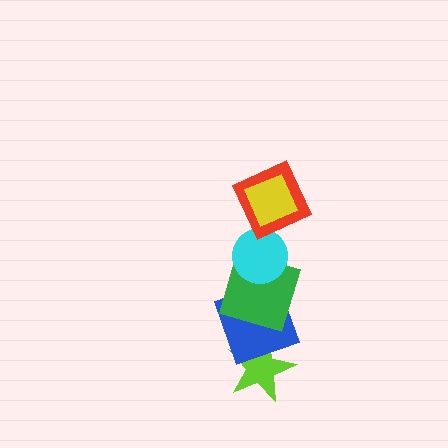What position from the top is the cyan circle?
The cyan circle is 3rd from the top.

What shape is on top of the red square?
The yellow square is on top of the red square.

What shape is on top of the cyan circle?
The red square is on top of the cyan circle.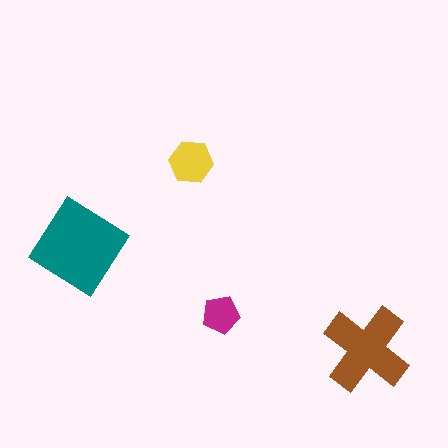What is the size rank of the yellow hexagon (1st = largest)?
3rd.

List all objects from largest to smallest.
The teal diamond, the brown cross, the yellow hexagon, the magenta pentagon.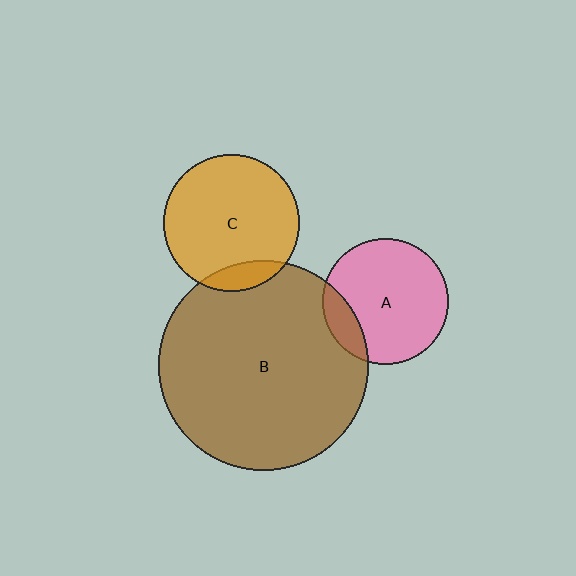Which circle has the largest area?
Circle B (brown).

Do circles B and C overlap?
Yes.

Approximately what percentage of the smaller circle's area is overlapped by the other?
Approximately 10%.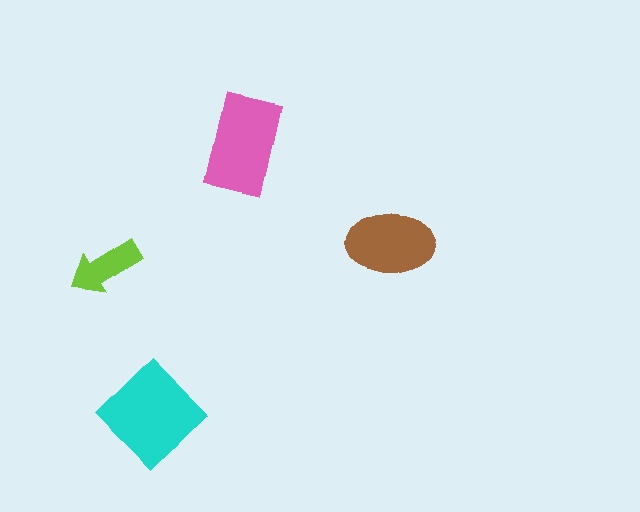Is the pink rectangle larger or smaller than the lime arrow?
Larger.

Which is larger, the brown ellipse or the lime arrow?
The brown ellipse.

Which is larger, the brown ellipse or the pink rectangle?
The pink rectangle.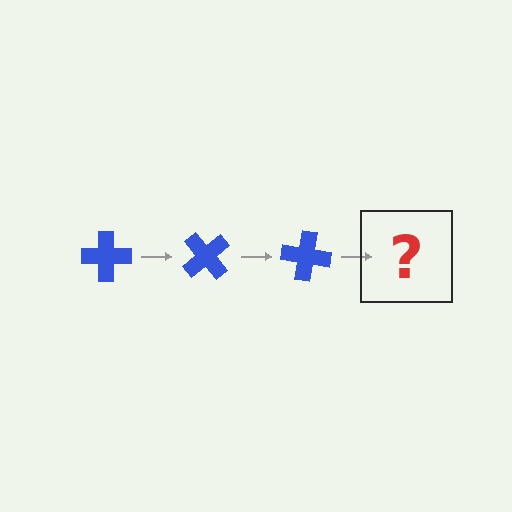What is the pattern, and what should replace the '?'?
The pattern is that the cross rotates 50 degrees each step. The '?' should be a blue cross rotated 150 degrees.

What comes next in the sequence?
The next element should be a blue cross rotated 150 degrees.